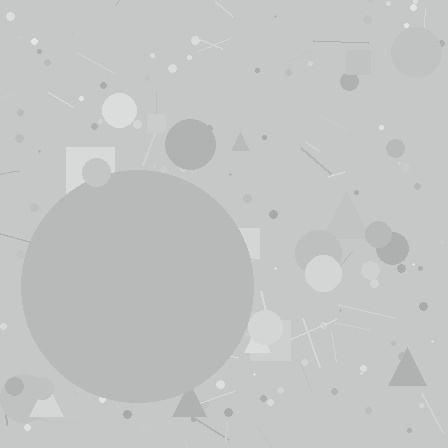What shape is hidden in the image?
A circle is hidden in the image.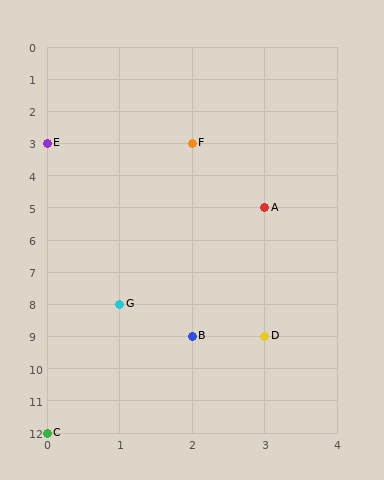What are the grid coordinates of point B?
Point B is at grid coordinates (2, 9).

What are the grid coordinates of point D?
Point D is at grid coordinates (3, 9).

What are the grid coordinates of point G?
Point G is at grid coordinates (1, 8).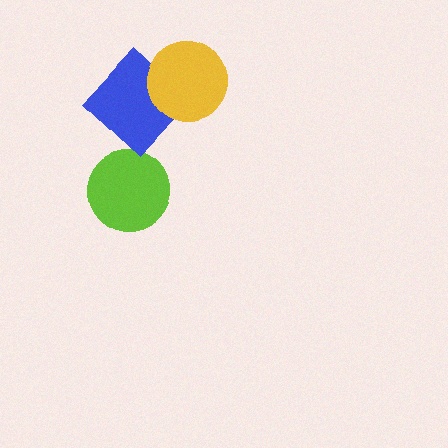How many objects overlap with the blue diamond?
1 object overlaps with the blue diamond.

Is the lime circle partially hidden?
No, no other shape covers it.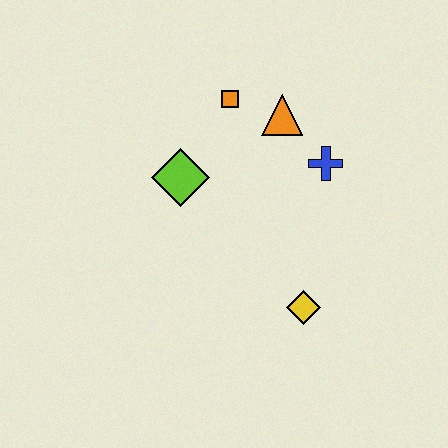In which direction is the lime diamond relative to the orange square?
The lime diamond is below the orange square.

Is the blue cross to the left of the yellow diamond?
No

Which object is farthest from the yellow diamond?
The orange square is farthest from the yellow diamond.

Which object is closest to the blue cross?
The orange triangle is closest to the blue cross.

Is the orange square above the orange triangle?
Yes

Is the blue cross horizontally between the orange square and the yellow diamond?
No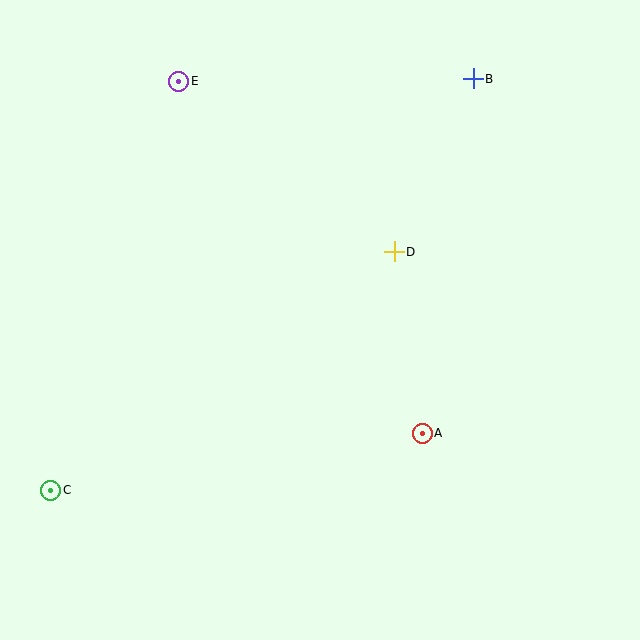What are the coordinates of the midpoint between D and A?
The midpoint between D and A is at (408, 342).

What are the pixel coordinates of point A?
Point A is at (422, 433).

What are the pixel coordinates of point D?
Point D is at (394, 252).